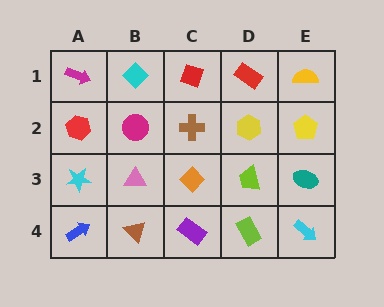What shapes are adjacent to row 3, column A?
A red hexagon (row 2, column A), a blue arrow (row 4, column A), a pink triangle (row 3, column B).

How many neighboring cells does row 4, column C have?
3.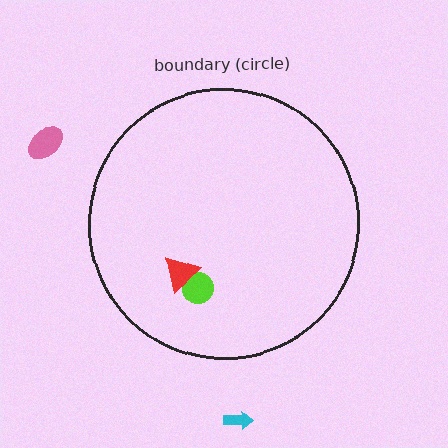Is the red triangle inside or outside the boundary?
Inside.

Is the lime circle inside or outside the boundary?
Inside.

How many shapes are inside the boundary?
2 inside, 2 outside.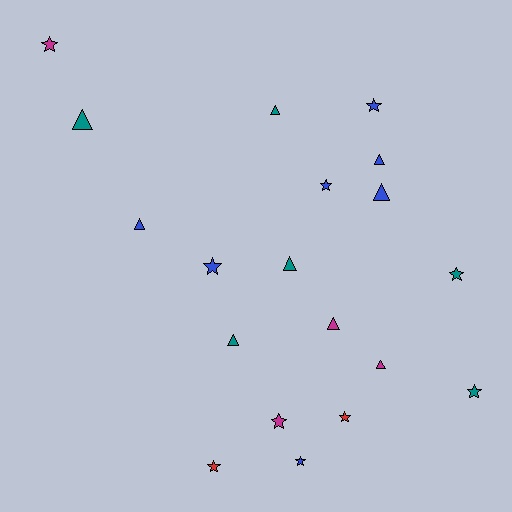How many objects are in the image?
There are 19 objects.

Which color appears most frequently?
Blue, with 7 objects.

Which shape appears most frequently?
Star, with 10 objects.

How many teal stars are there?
There are 2 teal stars.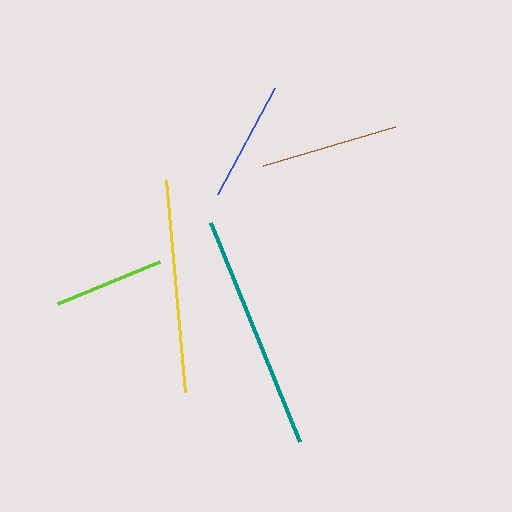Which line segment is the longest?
The teal line is the longest at approximately 236 pixels.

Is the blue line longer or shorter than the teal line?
The teal line is longer than the blue line.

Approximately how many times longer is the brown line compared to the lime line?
The brown line is approximately 1.2 times the length of the lime line.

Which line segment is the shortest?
The lime line is the shortest at approximately 110 pixels.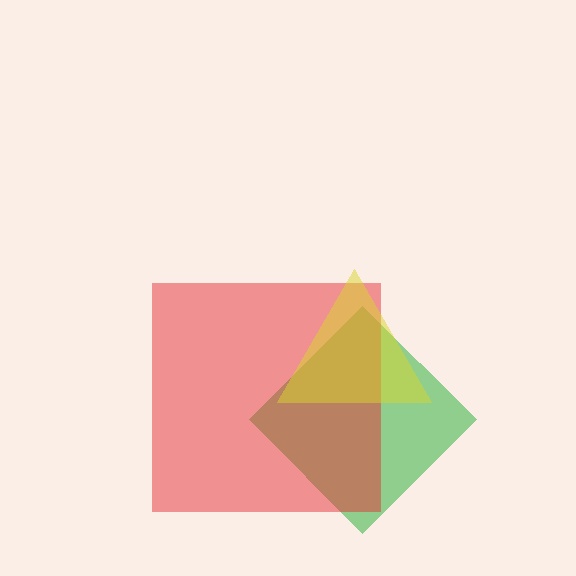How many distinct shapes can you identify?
There are 3 distinct shapes: a green diamond, a red square, a yellow triangle.